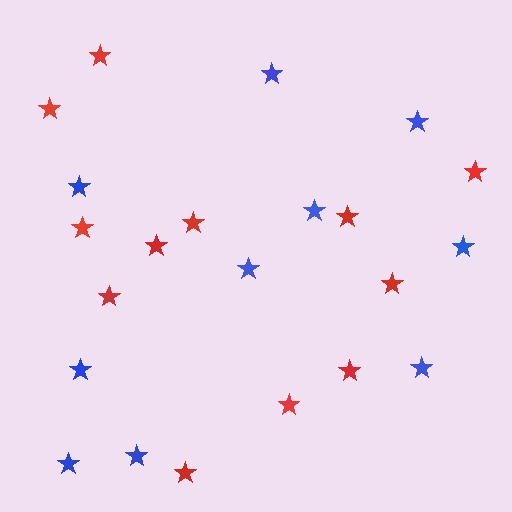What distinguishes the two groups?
There are 2 groups: one group of red stars (12) and one group of blue stars (10).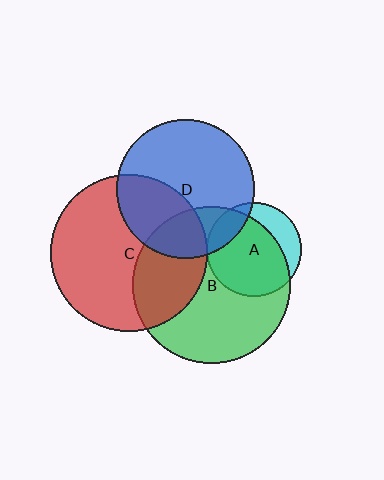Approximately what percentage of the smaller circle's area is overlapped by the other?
Approximately 30%.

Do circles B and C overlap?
Yes.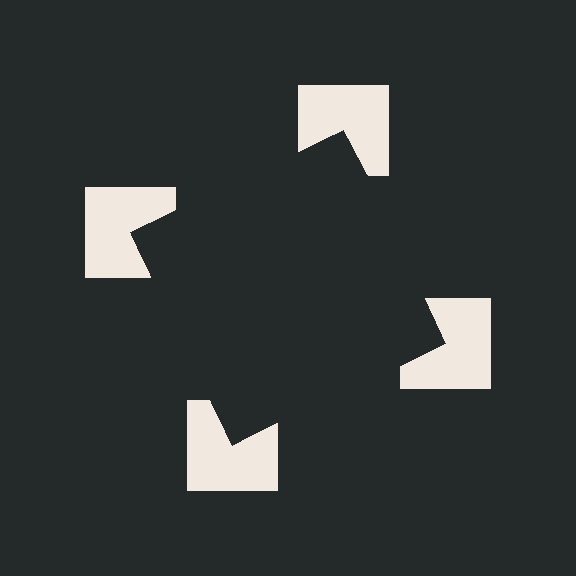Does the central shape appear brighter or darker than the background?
It typically appears slightly darker than the background, even though no actual brightness change is drawn.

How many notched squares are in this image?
There are 4 — one at each vertex of the illusory square.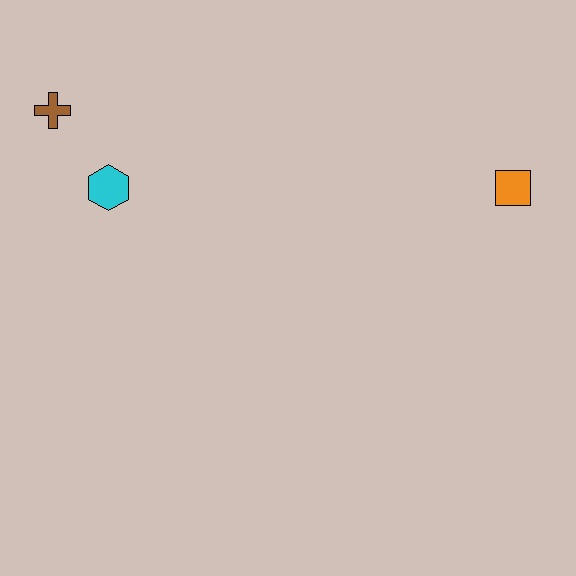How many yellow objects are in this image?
There are no yellow objects.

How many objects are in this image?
There are 3 objects.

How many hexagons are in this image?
There is 1 hexagon.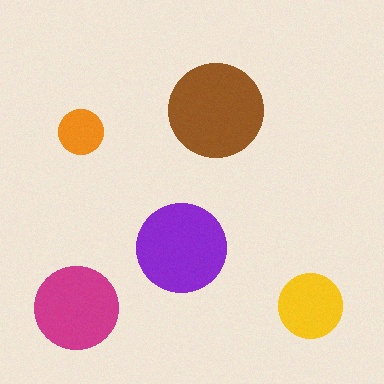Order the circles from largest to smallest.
the brown one, the purple one, the magenta one, the yellow one, the orange one.